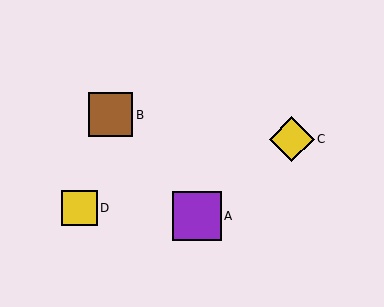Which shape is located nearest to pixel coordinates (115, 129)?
The brown square (labeled B) at (111, 115) is nearest to that location.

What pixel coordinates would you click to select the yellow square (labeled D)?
Click at (80, 208) to select the yellow square D.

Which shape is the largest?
The purple square (labeled A) is the largest.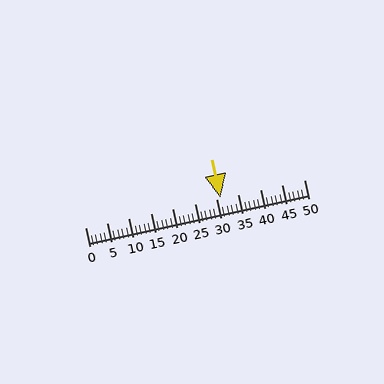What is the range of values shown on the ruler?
The ruler shows values from 0 to 50.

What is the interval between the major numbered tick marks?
The major tick marks are spaced 5 units apart.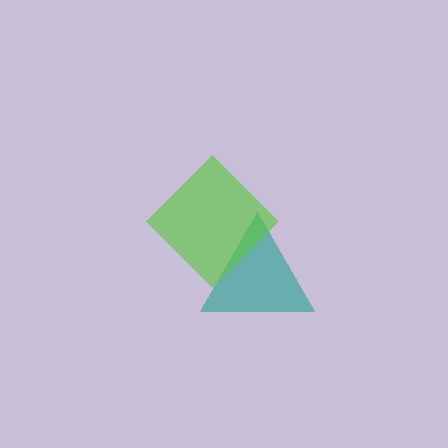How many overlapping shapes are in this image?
There are 2 overlapping shapes in the image.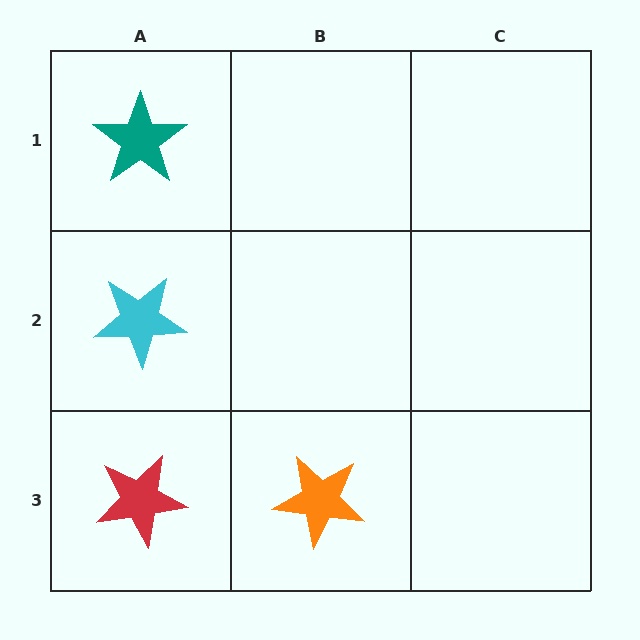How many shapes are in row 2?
1 shape.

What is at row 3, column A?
A red star.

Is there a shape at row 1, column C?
No, that cell is empty.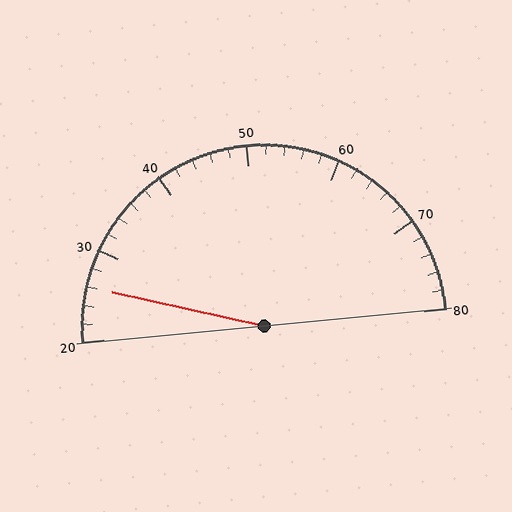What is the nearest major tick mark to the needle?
The nearest major tick mark is 30.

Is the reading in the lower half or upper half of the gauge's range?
The reading is in the lower half of the range (20 to 80).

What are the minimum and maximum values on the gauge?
The gauge ranges from 20 to 80.